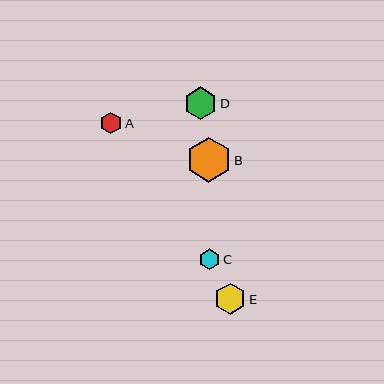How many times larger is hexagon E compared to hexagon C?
Hexagon E is approximately 1.5 times the size of hexagon C.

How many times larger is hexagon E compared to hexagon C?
Hexagon E is approximately 1.5 times the size of hexagon C.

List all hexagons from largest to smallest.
From largest to smallest: B, D, E, A, C.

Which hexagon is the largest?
Hexagon B is the largest with a size of approximately 45 pixels.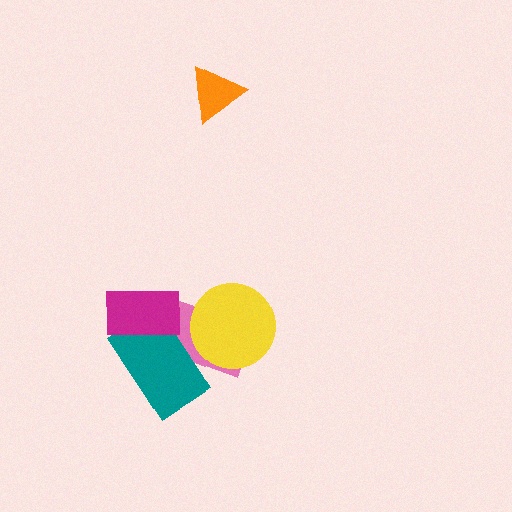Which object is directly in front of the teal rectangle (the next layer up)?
The yellow circle is directly in front of the teal rectangle.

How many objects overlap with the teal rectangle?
3 objects overlap with the teal rectangle.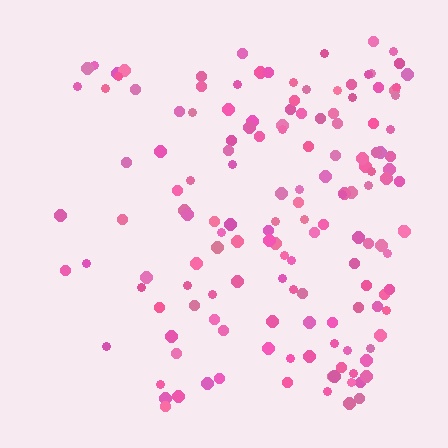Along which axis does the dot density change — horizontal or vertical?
Horizontal.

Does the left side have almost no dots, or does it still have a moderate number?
Still a moderate number, just noticeably fewer than the right.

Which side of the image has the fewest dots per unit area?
The left.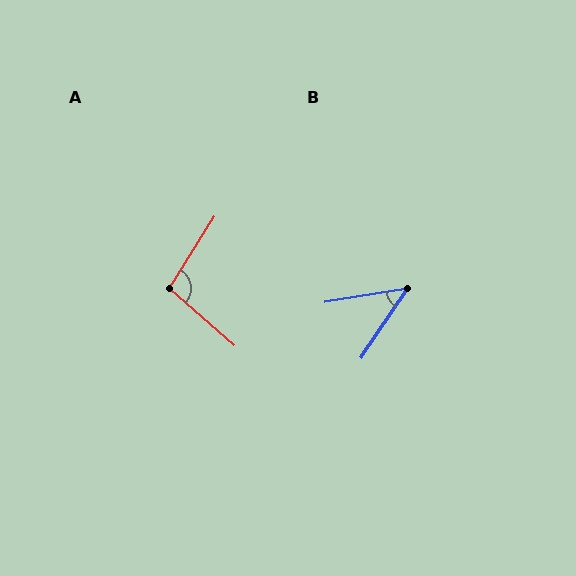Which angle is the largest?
A, at approximately 99 degrees.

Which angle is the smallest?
B, at approximately 47 degrees.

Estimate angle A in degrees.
Approximately 99 degrees.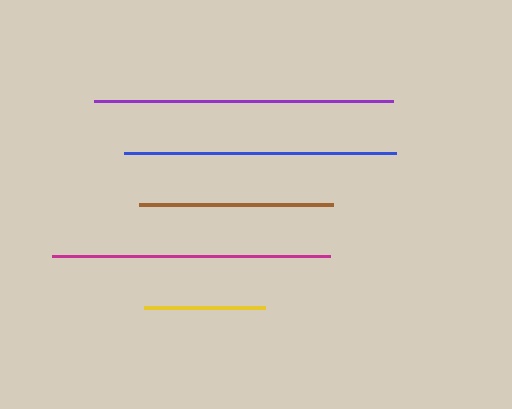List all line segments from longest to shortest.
From longest to shortest: purple, magenta, blue, brown, yellow.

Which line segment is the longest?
The purple line is the longest at approximately 299 pixels.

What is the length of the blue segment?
The blue segment is approximately 272 pixels long.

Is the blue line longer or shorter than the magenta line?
The magenta line is longer than the blue line.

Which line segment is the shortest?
The yellow line is the shortest at approximately 121 pixels.